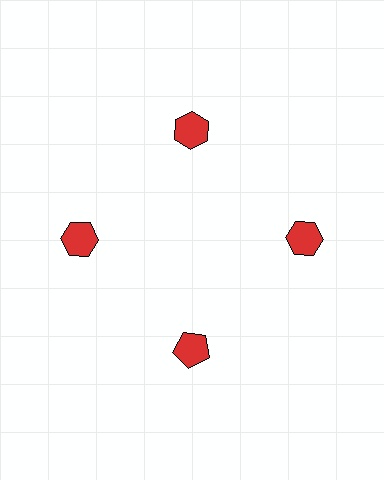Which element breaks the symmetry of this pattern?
The red pentagon at roughly the 6 o'clock position breaks the symmetry. All other shapes are red hexagons.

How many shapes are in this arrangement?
There are 4 shapes arranged in a ring pattern.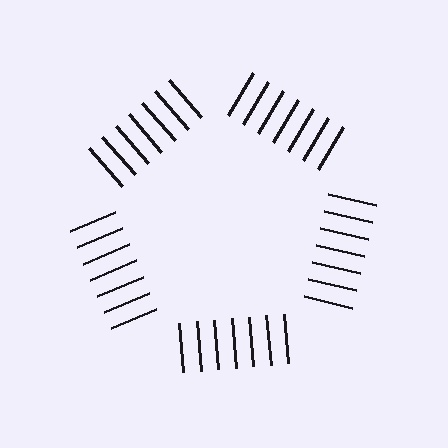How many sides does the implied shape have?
5 sides — the line-ends trace a pentagon.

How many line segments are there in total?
35 — 7 along each of the 5 edges.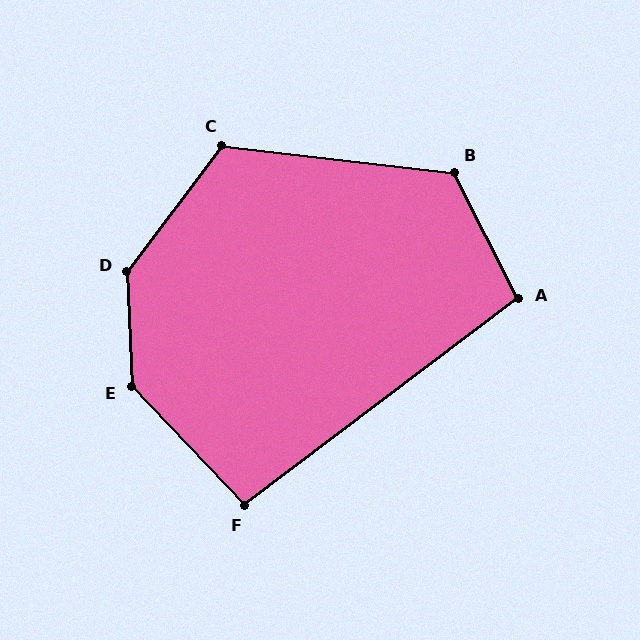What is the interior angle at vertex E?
Approximately 139 degrees (obtuse).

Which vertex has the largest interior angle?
D, at approximately 140 degrees.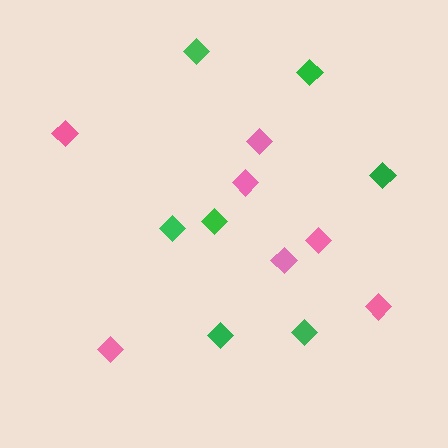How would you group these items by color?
There are 2 groups: one group of green diamonds (7) and one group of pink diamonds (7).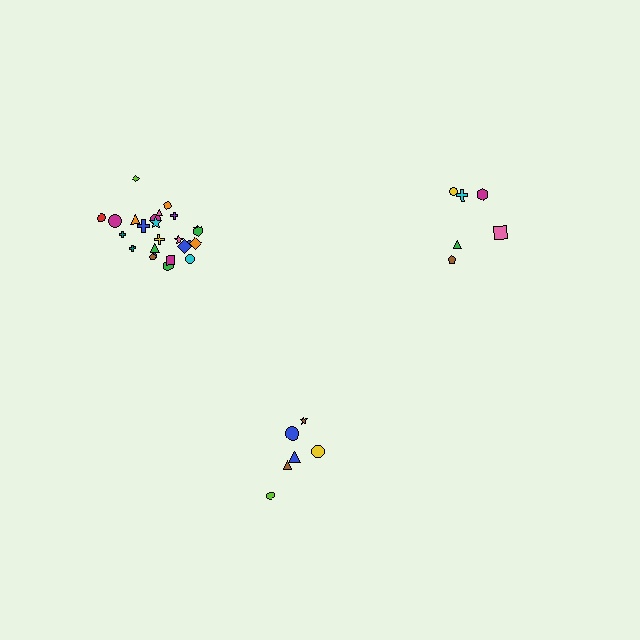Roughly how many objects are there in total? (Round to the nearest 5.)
Roughly 35 objects in total.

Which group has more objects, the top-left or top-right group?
The top-left group.